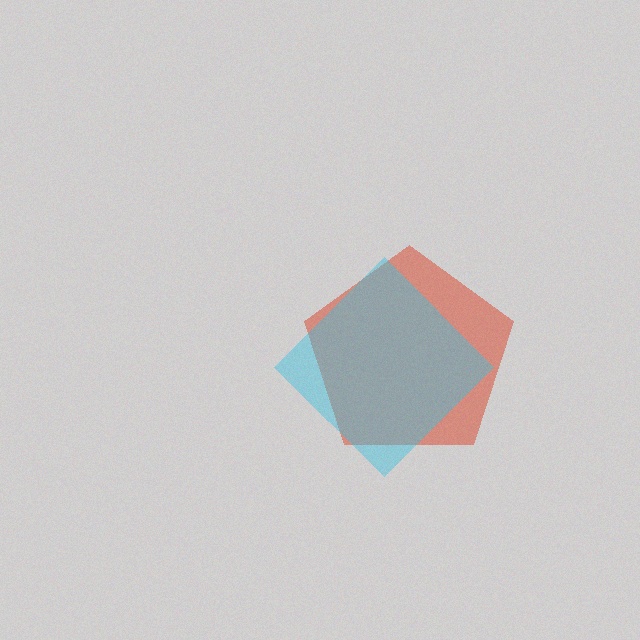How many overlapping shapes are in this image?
There are 2 overlapping shapes in the image.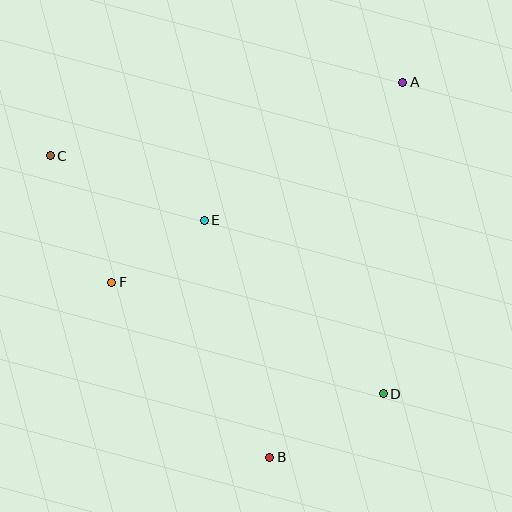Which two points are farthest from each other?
Points C and D are farthest from each other.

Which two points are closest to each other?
Points E and F are closest to each other.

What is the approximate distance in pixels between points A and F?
The distance between A and F is approximately 353 pixels.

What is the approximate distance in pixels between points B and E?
The distance between B and E is approximately 246 pixels.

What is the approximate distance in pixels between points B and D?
The distance between B and D is approximately 130 pixels.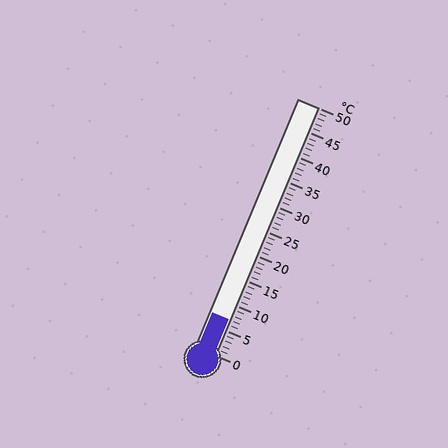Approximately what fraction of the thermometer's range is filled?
The thermometer is filled to approximately 15% of its range.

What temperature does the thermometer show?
The thermometer shows approximately 7°C.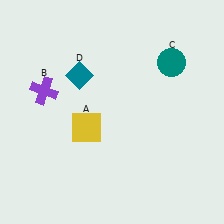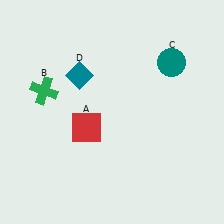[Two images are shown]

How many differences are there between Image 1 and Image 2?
There are 2 differences between the two images.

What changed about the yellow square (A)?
In Image 1, A is yellow. In Image 2, it changed to red.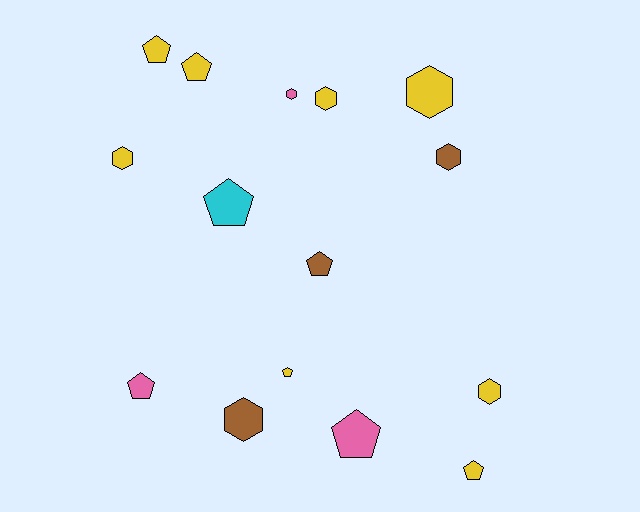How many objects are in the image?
There are 15 objects.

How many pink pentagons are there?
There are 2 pink pentagons.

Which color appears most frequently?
Yellow, with 8 objects.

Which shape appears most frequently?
Pentagon, with 8 objects.